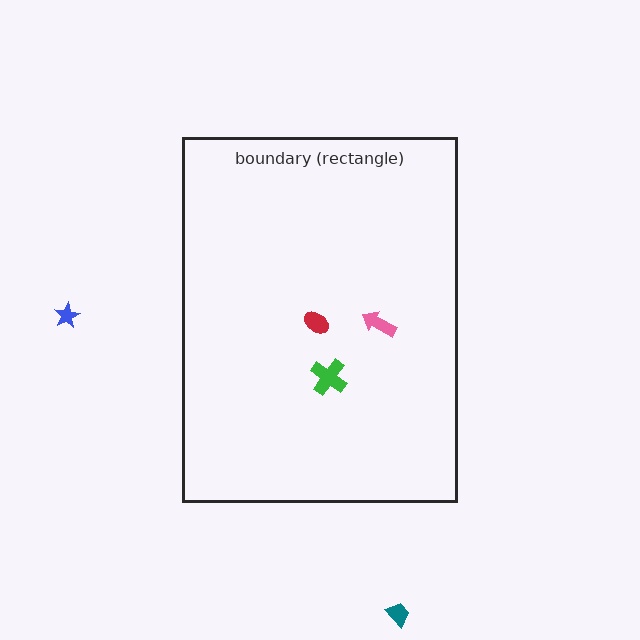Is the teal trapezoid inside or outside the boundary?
Outside.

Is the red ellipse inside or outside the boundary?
Inside.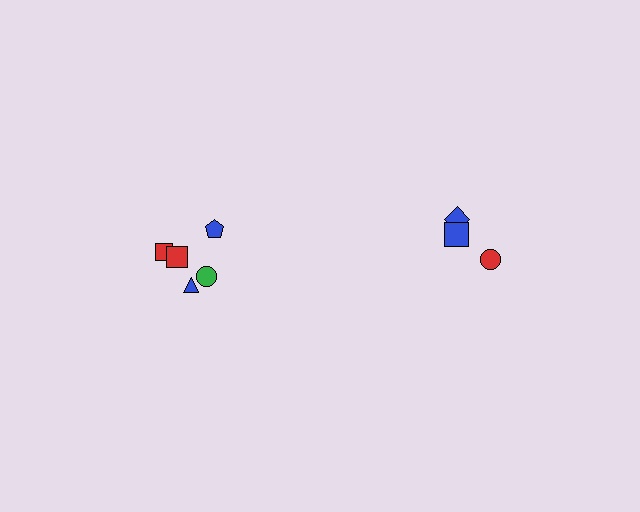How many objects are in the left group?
There are 5 objects.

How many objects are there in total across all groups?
There are 8 objects.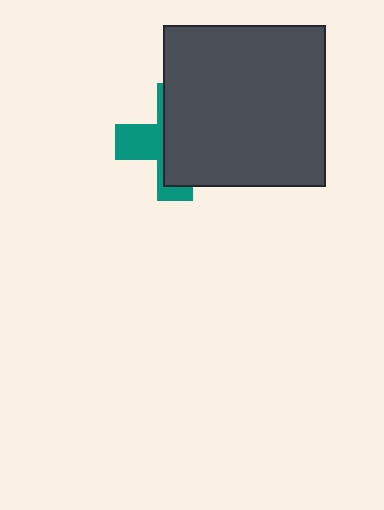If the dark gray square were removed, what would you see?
You would see the complete teal cross.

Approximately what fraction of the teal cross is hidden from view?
Roughly 63% of the teal cross is hidden behind the dark gray square.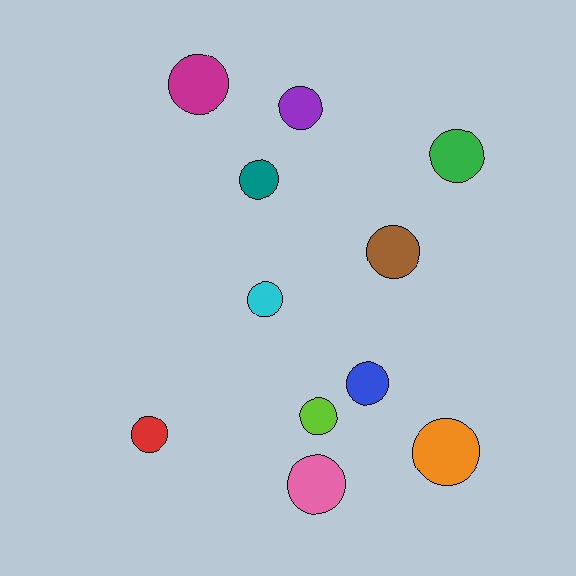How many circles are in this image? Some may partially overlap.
There are 11 circles.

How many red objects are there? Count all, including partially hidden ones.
There is 1 red object.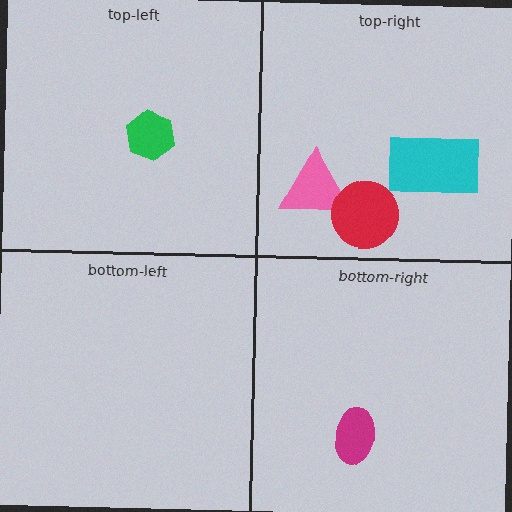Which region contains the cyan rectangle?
The top-right region.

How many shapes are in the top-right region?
3.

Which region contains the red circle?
The top-right region.